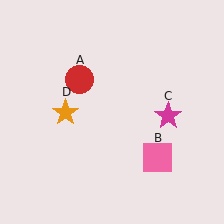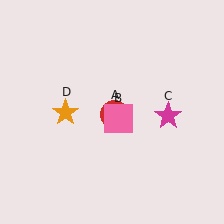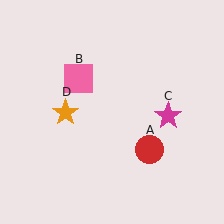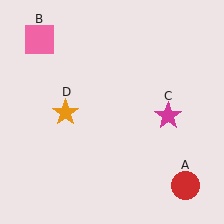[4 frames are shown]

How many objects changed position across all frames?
2 objects changed position: red circle (object A), pink square (object B).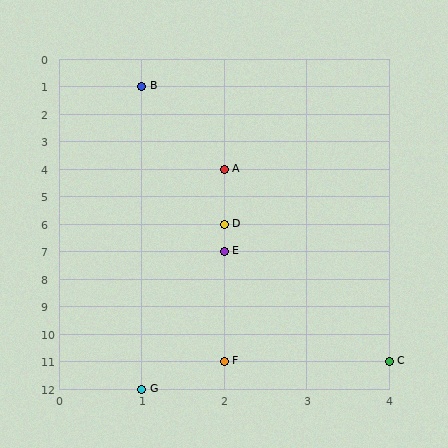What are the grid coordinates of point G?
Point G is at grid coordinates (1, 12).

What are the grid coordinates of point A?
Point A is at grid coordinates (2, 4).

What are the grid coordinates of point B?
Point B is at grid coordinates (1, 1).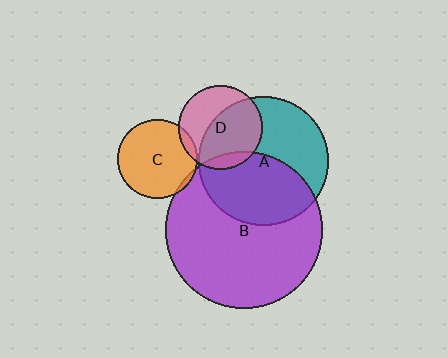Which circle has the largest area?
Circle B (purple).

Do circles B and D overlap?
Yes.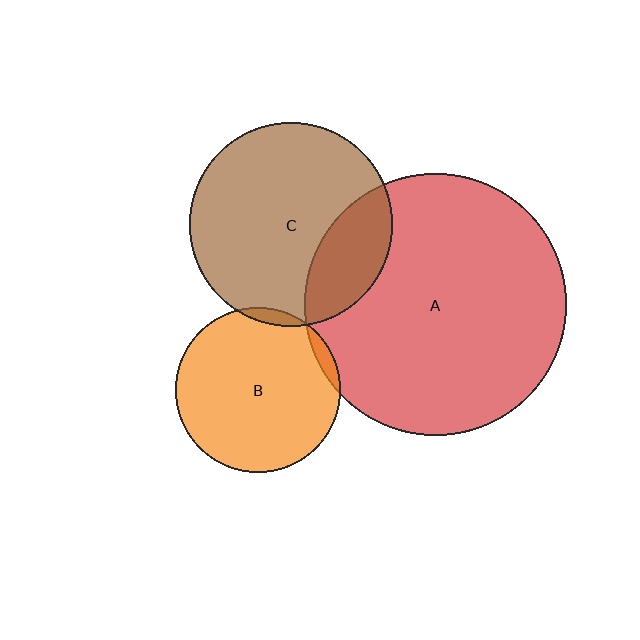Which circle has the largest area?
Circle A (red).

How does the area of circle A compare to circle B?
Approximately 2.5 times.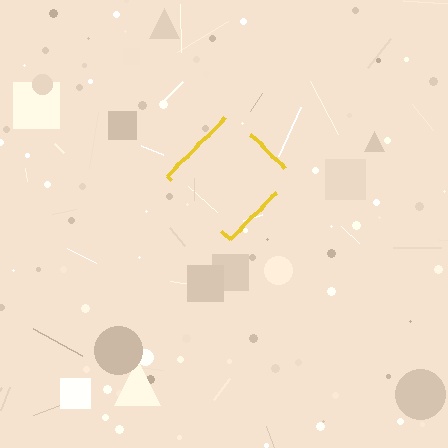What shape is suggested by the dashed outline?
The dashed outline suggests a diamond.